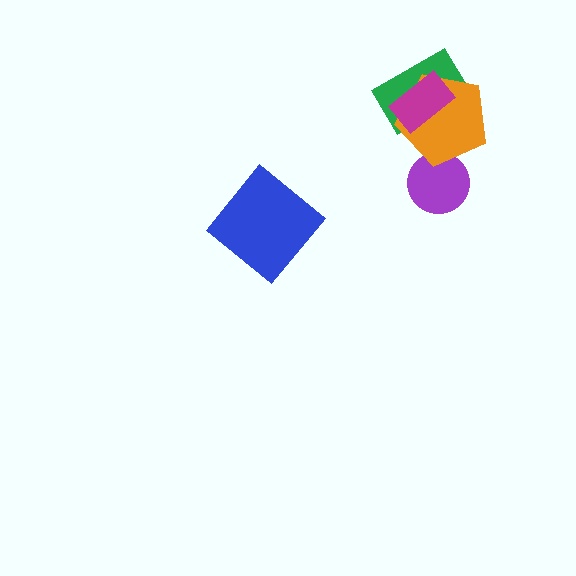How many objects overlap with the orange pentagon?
3 objects overlap with the orange pentagon.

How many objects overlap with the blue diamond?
0 objects overlap with the blue diamond.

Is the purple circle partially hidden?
Yes, it is partially covered by another shape.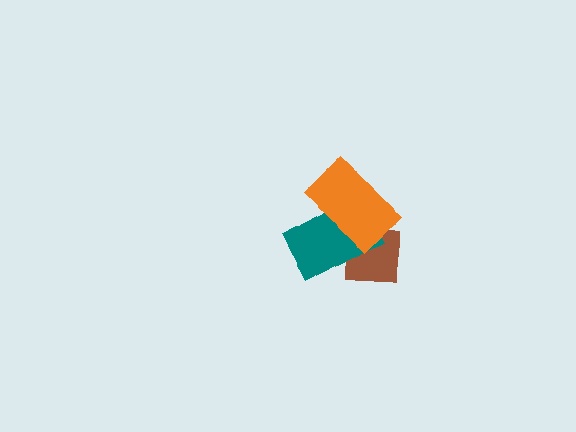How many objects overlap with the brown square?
2 objects overlap with the brown square.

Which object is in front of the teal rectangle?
The orange rectangle is in front of the teal rectangle.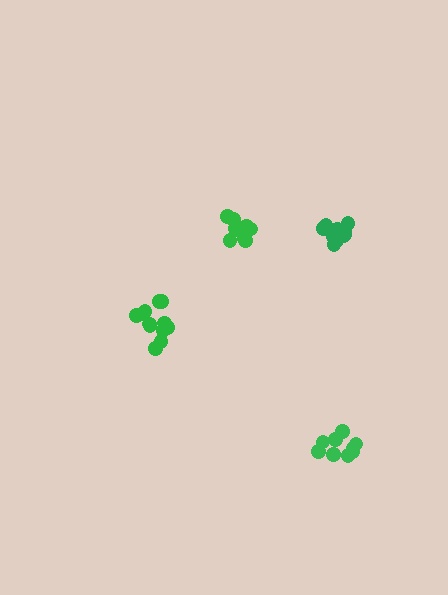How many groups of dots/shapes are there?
There are 4 groups.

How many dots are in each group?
Group 1: 12 dots, Group 2: 12 dots, Group 3: 9 dots, Group 4: 10 dots (43 total).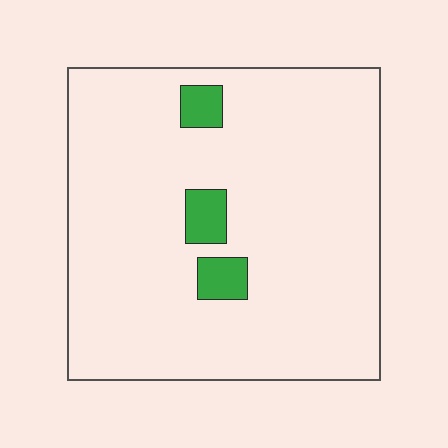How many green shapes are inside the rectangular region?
3.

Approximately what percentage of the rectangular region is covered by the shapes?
Approximately 5%.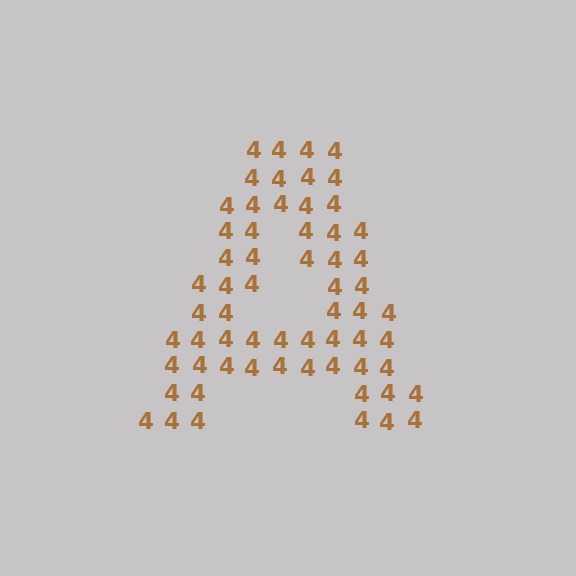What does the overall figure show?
The overall figure shows the letter A.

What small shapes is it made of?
It is made of small digit 4's.